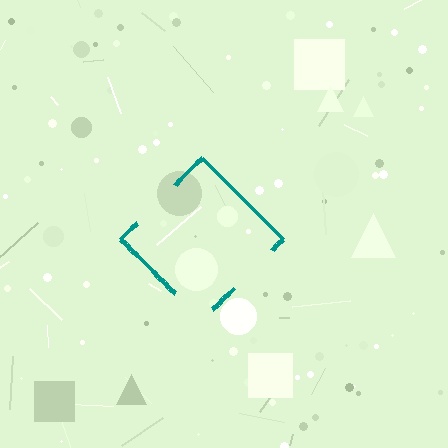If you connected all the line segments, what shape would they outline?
They would outline a diamond.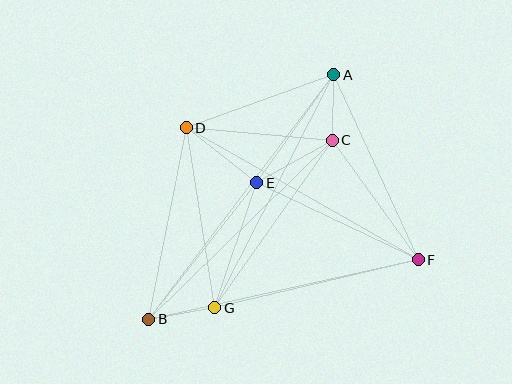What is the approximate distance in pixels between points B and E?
The distance between B and E is approximately 174 pixels.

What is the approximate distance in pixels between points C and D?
The distance between C and D is approximately 147 pixels.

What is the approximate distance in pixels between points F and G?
The distance between F and G is approximately 209 pixels.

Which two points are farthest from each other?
Points A and B are farthest from each other.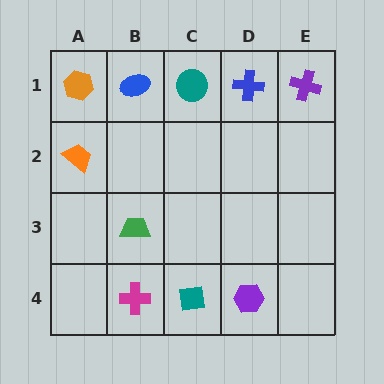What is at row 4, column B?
A magenta cross.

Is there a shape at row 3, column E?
No, that cell is empty.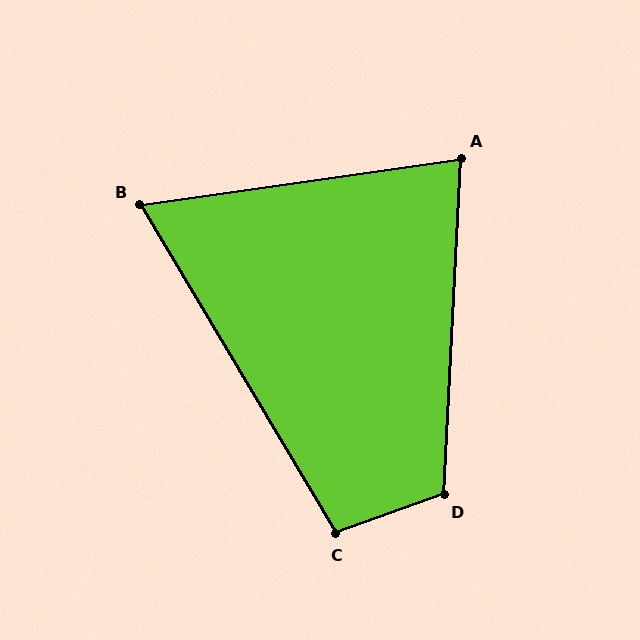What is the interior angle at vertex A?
Approximately 79 degrees (acute).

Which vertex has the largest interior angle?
D, at approximately 113 degrees.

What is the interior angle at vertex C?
Approximately 101 degrees (obtuse).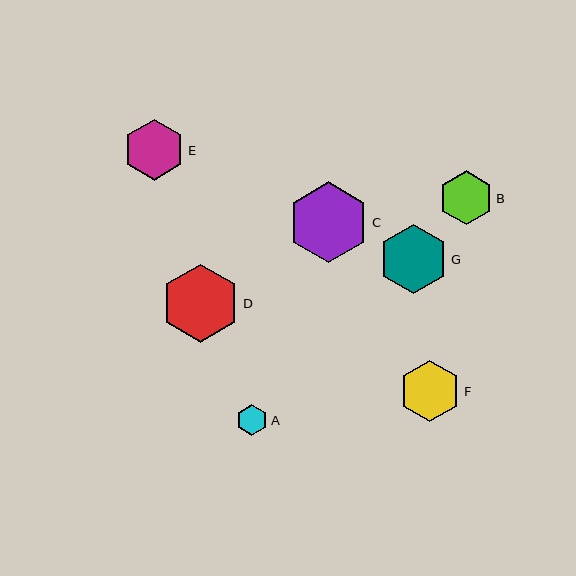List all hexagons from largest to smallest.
From largest to smallest: C, D, G, F, E, B, A.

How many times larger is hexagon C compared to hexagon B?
Hexagon C is approximately 1.5 times the size of hexagon B.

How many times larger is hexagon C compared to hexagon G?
Hexagon C is approximately 1.2 times the size of hexagon G.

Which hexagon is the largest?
Hexagon C is the largest with a size of approximately 81 pixels.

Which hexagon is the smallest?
Hexagon A is the smallest with a size of approximately 32 pixels.